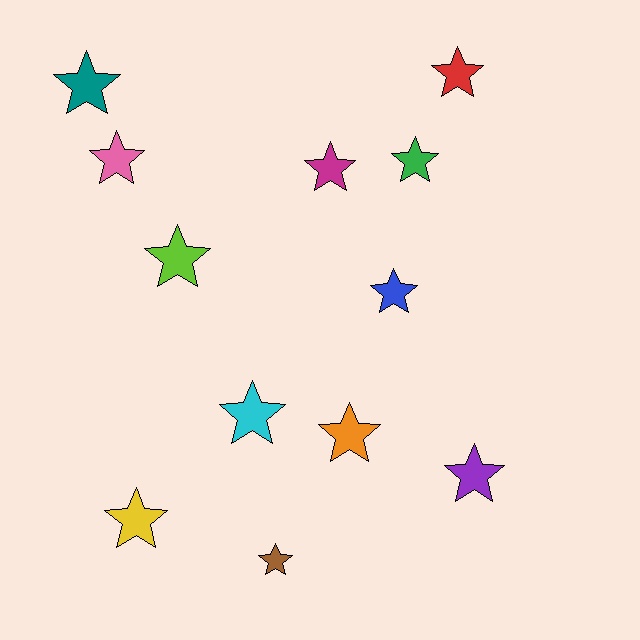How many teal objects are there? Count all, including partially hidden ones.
There is 1 teal object.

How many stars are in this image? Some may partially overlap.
There are 12 stars.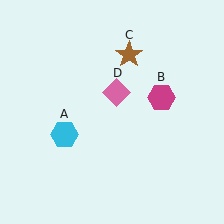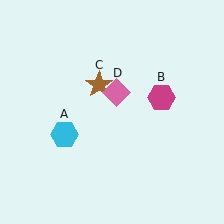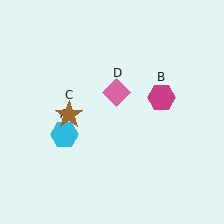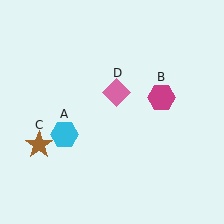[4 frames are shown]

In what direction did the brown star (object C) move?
The brown star (object C) moved down and to the left.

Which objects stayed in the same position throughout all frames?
Cyan hexagon (object A) and magenta hexagon (object B) and pink diamond (object D) remained stationary.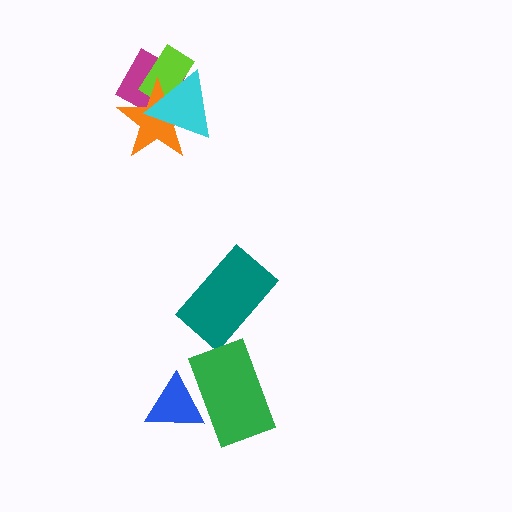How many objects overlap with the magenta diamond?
3 objects overlap with the magenta diamond.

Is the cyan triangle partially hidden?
No, no other shape covers it.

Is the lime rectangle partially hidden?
Yes, it is partially covered by another shape.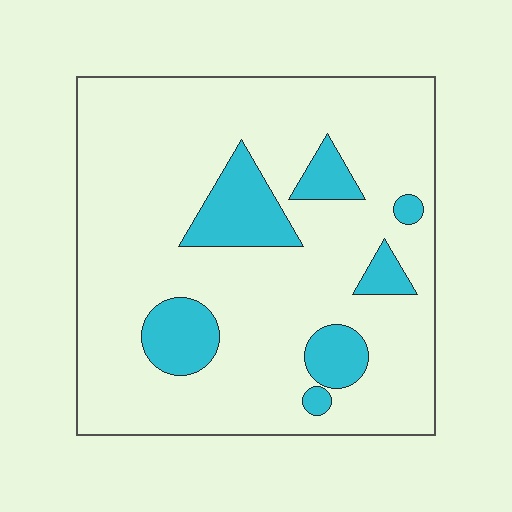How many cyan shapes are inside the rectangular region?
7.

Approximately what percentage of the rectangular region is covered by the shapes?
Approximately 15%.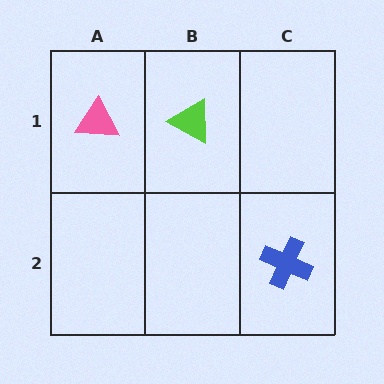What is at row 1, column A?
A pink triangle.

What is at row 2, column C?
A blue cross.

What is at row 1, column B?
A lime triangle.